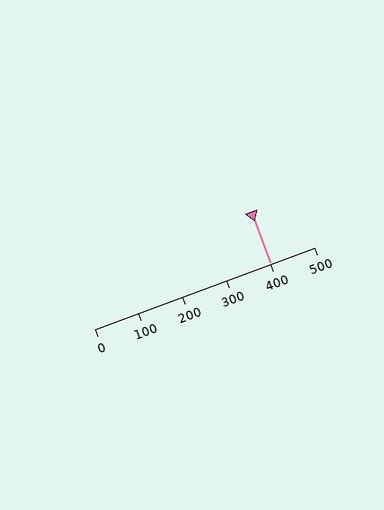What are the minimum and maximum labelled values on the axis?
The axis runs from 0 to 500.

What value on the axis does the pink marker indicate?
The marker indicates approximately 400.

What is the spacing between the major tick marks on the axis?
The major ticks are spaced 100 apart.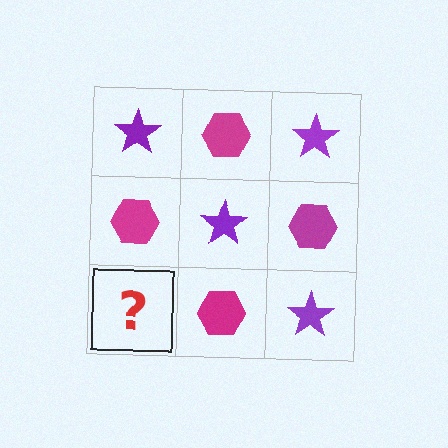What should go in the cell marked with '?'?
The missing cell should contain a purple star.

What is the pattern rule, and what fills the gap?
The rule is that it alternates purple star and magenta hexagon in a checkerboard pattern. The gap should be filled with a purple star.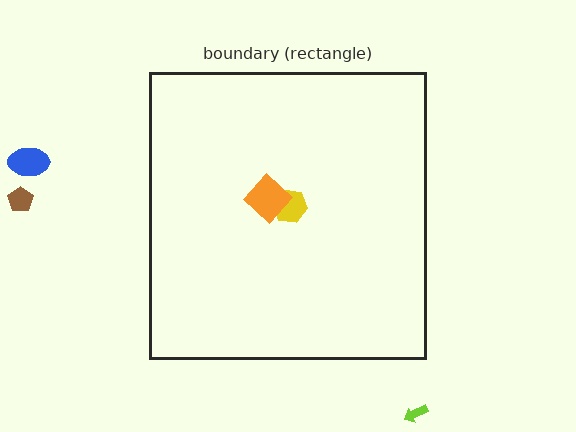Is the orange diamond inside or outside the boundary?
Inside.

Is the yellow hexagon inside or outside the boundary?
Inside.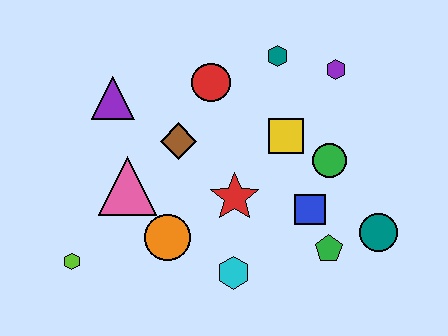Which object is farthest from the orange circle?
The purple hexagon is farthest from the orange circle.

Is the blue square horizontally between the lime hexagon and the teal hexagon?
No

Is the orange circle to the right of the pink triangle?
Yes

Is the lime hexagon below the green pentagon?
Yes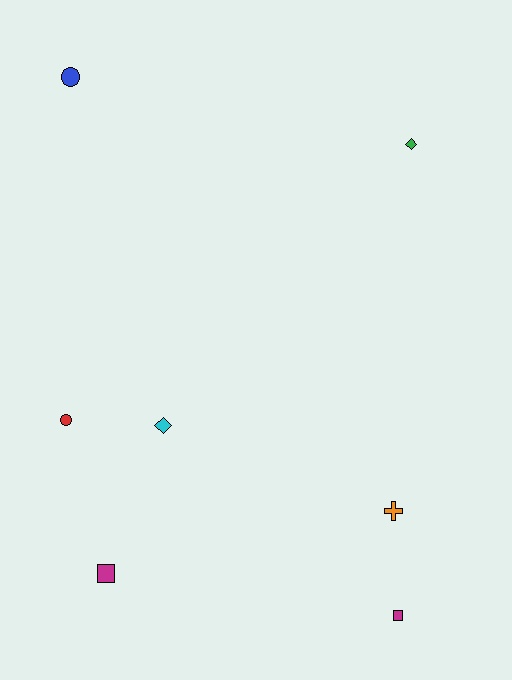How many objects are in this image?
There are 7 objects.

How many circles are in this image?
There are 2 circles.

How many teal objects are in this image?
There are no teal objects.